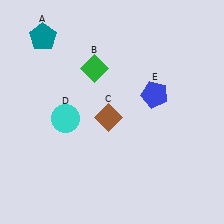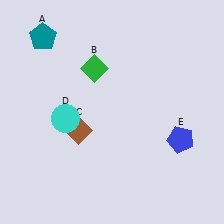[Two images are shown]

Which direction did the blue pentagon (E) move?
The blue pentagon (E) moved down.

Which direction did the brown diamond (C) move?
The brown diamond (C) moved left.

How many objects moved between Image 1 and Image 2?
2 objects moved between the two images.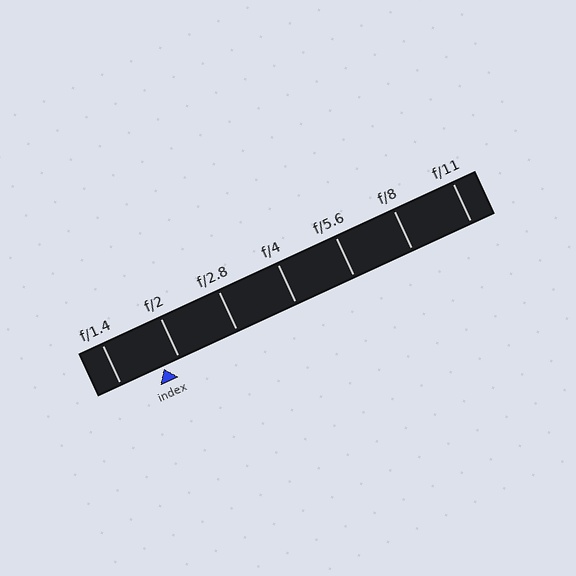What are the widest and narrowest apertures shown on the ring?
The widest aperture shown is f/1.4 and the narrowest is f/11.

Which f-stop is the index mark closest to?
The index mark is closest to f/2.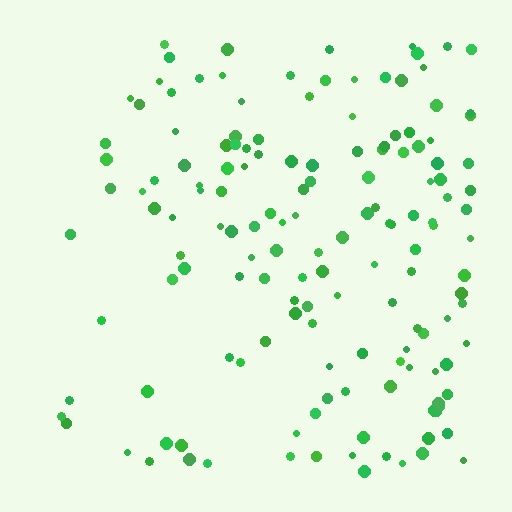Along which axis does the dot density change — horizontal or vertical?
Horizontal.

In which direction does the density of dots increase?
From left to right, with the right side densest.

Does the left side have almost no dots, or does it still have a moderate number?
Still a moderate number, just noticeably fewer than the right.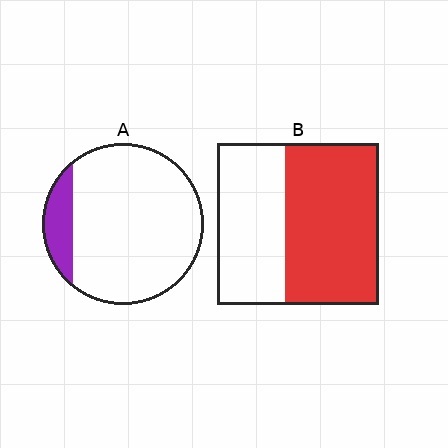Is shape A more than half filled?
No.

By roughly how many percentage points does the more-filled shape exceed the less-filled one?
By roughly 45 percentage points (B over A).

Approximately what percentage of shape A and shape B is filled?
A is approximately 15% and B is approximately 60%.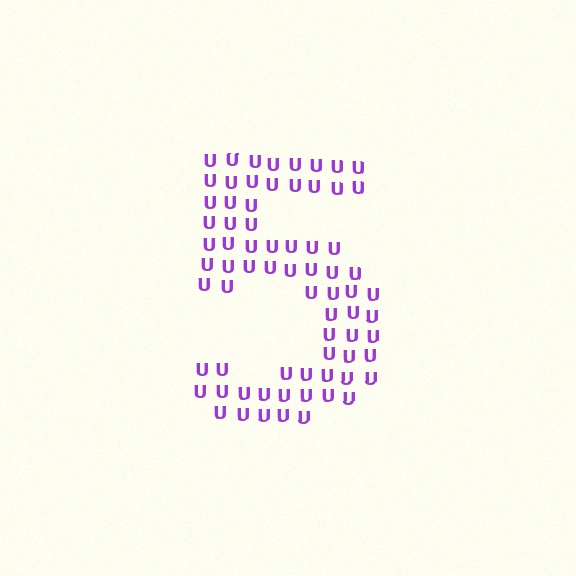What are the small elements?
The small elements are letter U's.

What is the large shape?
The large shape is the digit 5.